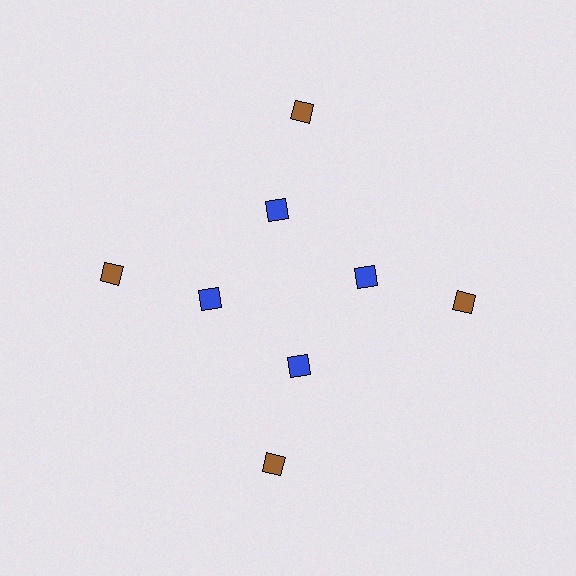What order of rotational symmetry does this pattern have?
This pattern has 4-fold rotational symmetry.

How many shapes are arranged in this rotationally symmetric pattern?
There are 8 shapes, arranged in 4 groups of 2.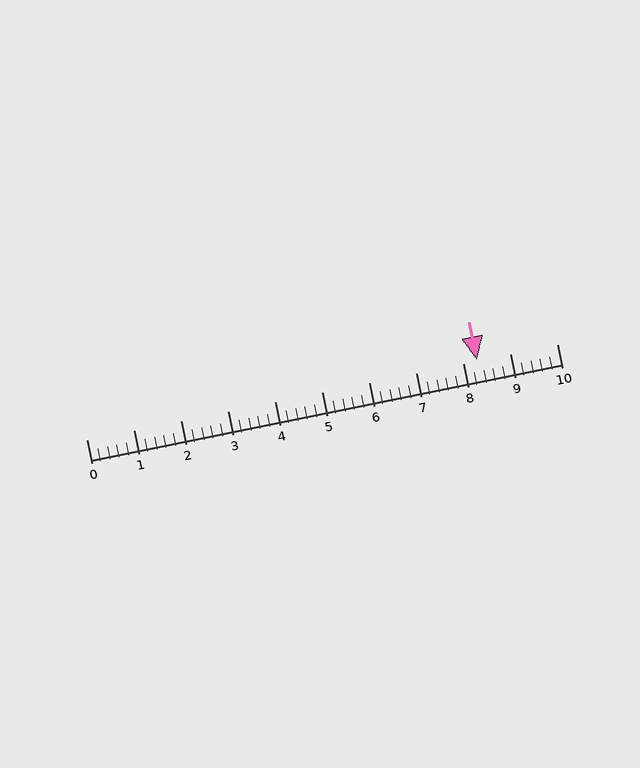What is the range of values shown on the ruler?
The ruler shows values from 0 to 10.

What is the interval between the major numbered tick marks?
The major tick marks are spaced 1 units apart.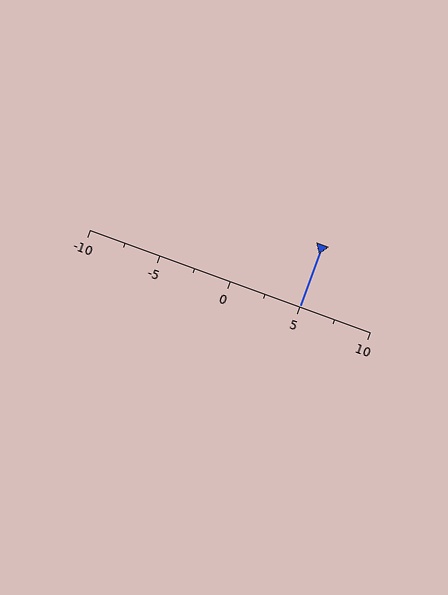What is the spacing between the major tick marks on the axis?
The major ticks are spaced 5 apart.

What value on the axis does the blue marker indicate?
The marker indicates approximately 5.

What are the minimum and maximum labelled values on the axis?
The axis runs from -10 to 10.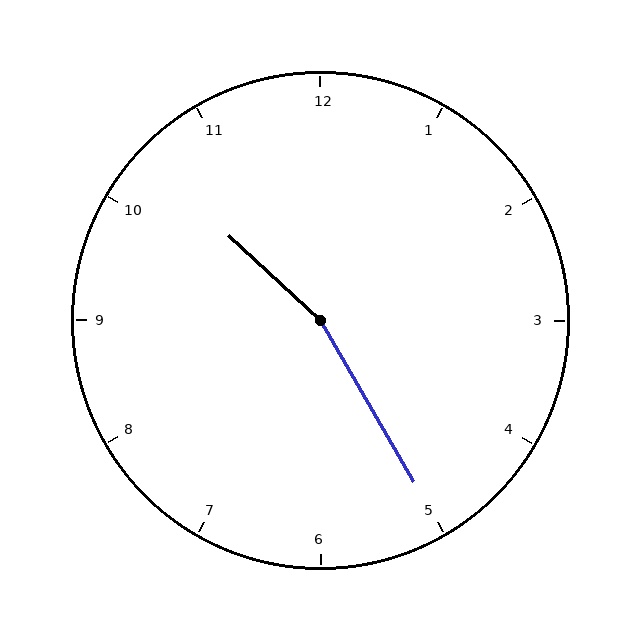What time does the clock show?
10:25.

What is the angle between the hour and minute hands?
Approximately 162 degrees.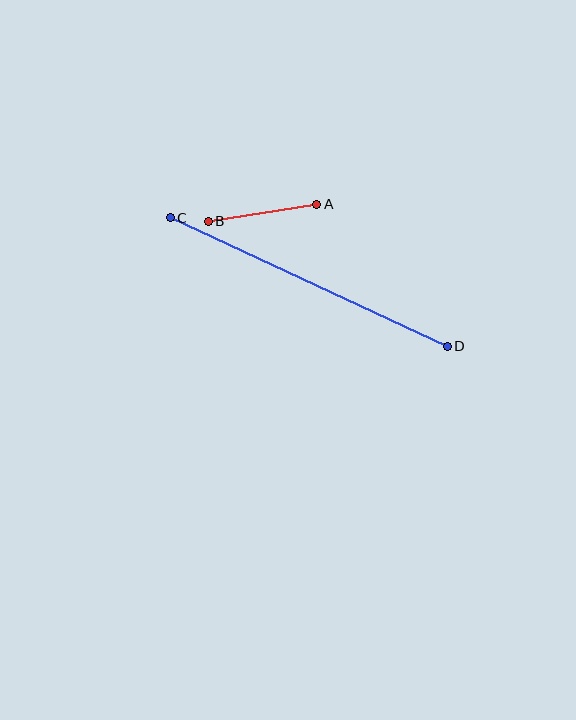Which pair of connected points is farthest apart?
Points C and D are farthest apart.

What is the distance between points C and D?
The distance is approximately 306 pixels.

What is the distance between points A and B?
The distance is approximately 110 pixels.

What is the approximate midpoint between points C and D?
The midpoint is at approximately (309, 282) pixels.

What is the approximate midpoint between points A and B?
The midpoint is at approximately (262, 213) pixels.